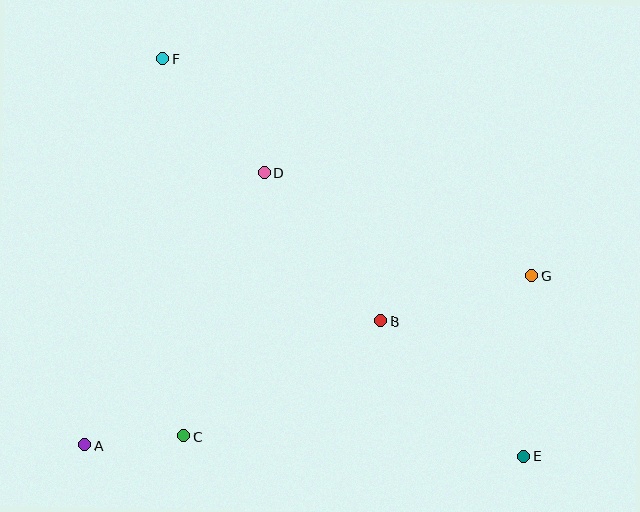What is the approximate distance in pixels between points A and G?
The distance between A and G is approximately 477 pixels.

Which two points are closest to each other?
Points A and C are closest to each other.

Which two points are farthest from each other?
Points E and F are farthest from each other.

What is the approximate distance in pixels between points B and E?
The distance between B and E is approximately 197 pixels.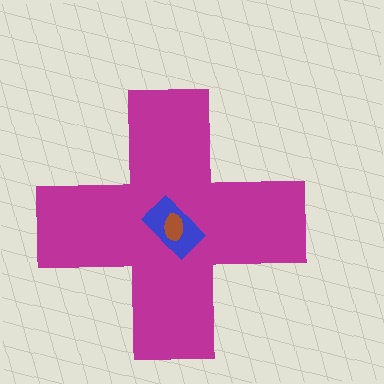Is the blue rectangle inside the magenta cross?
Yes.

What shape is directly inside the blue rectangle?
The brown ellipse.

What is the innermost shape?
The brown ellipse.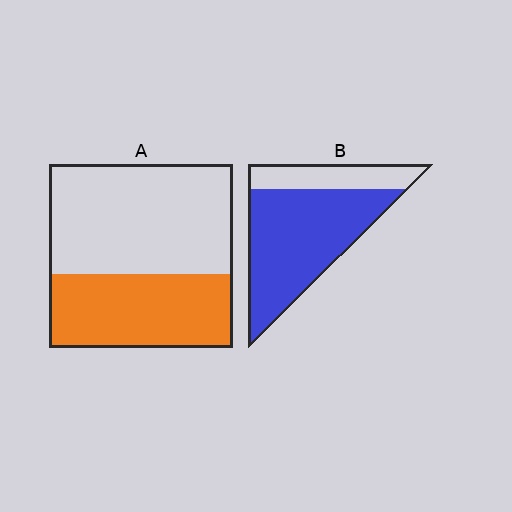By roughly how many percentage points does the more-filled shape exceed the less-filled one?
By roughly 35 percentage points (B over A).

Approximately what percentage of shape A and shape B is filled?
A is approximately 40% and B is approximately 75%.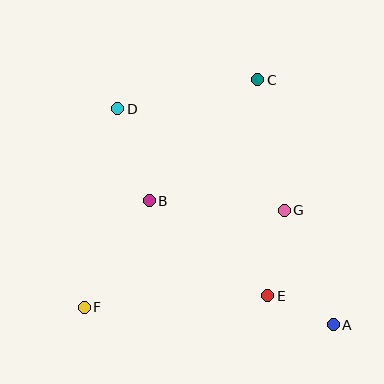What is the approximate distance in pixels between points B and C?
The distance between B and C is approximately 163 pixels.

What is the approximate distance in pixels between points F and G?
The distance between F and G is approximately 222 pixels.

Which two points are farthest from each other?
Points A and D are farthest from each other.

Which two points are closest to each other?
Points A and E are closest to each other.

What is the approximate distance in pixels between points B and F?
The distance between B and F is approximately 125 pixels.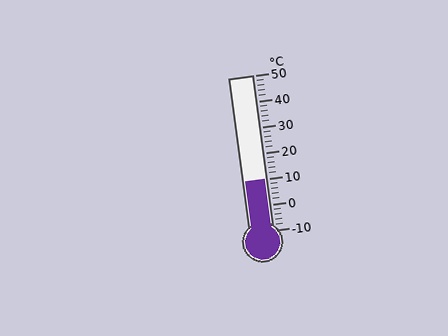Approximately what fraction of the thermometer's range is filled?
The thermometer is filled to approximately 35% of its range.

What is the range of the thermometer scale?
The thermometer scale ranges from -10°C to 50°C.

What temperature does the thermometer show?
The thermometer shows approximately 10°C.